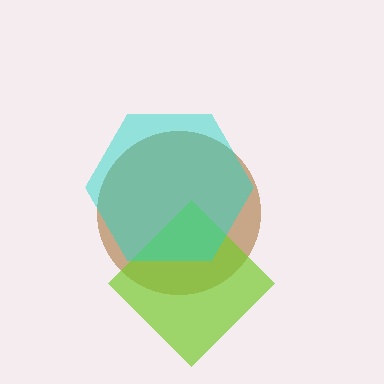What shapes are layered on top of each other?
The layered shapes are: a brown circle, a lime diamond, a cyan hexagon.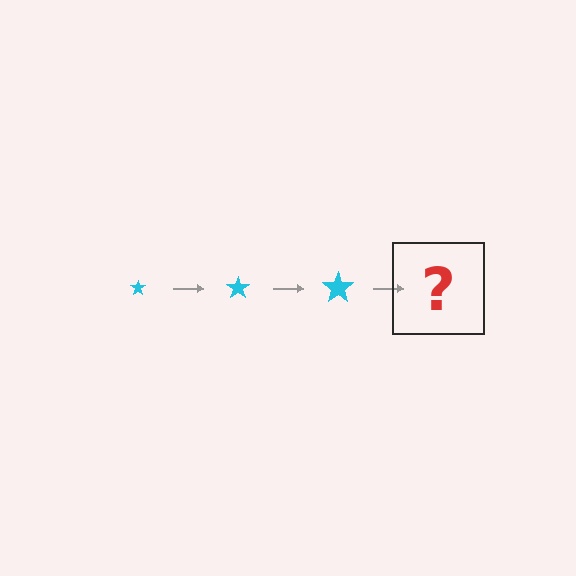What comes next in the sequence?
The next element should be a cyan star, larger than the previous one.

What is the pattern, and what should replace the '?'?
The pattern is that the star gets progressively larger each step. The '?' should be a cyan star, larger than the previous one.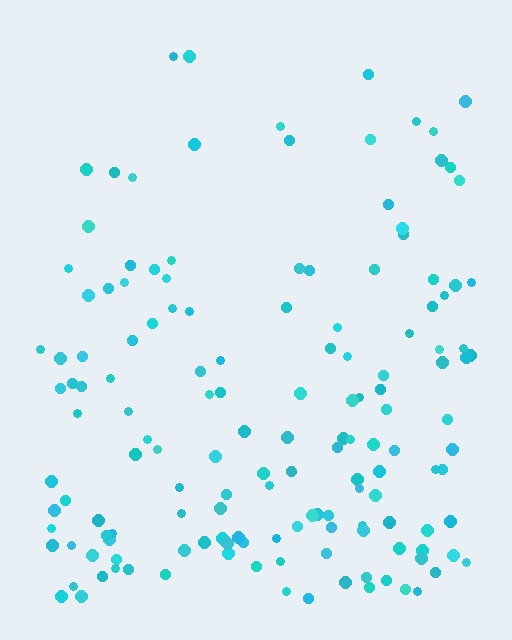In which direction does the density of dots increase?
From top to bottom, with the bottom side densest.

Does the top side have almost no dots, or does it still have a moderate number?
Still a moderate number, just noticeably fewer than the bottom.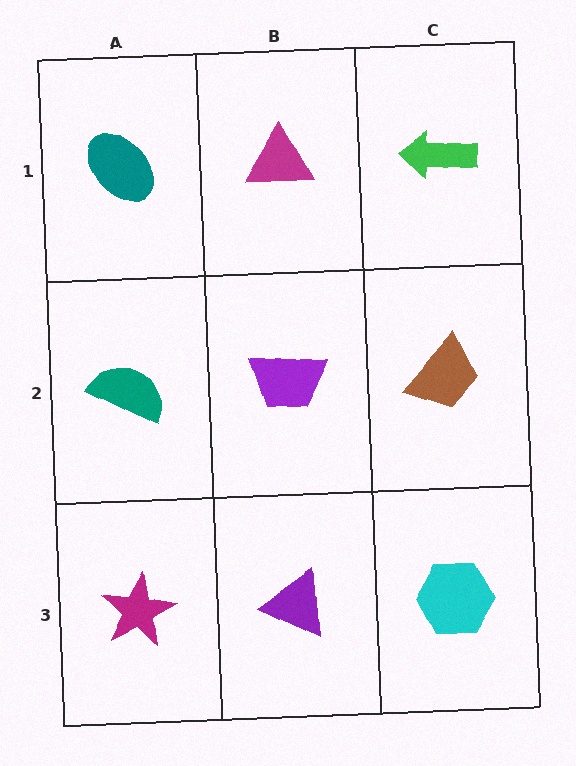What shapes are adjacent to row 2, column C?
A green arrow (row 1, column C), a cyan hexagon (row 3, column C), a purple trapezoid (row 2, column B).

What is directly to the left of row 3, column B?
A magenta star.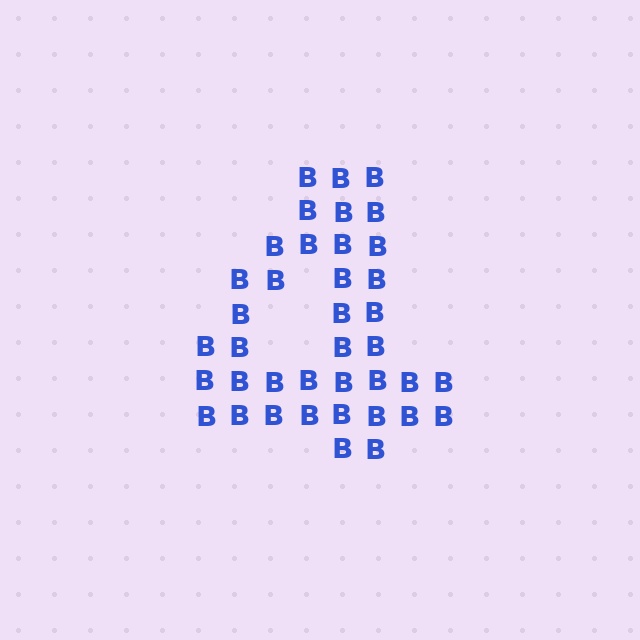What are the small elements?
The small elements are letter B's.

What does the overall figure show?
The overall figure shows the digit 4.